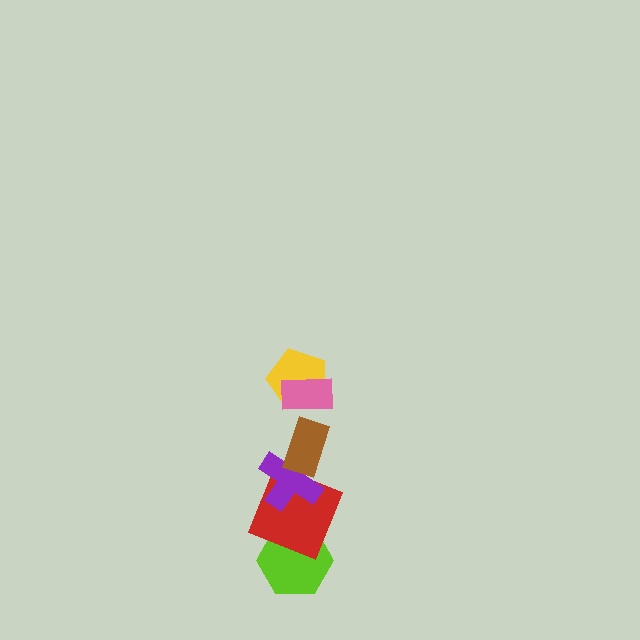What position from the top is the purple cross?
The purple cross is 4th from the top.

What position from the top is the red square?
The red square is 5th from the top.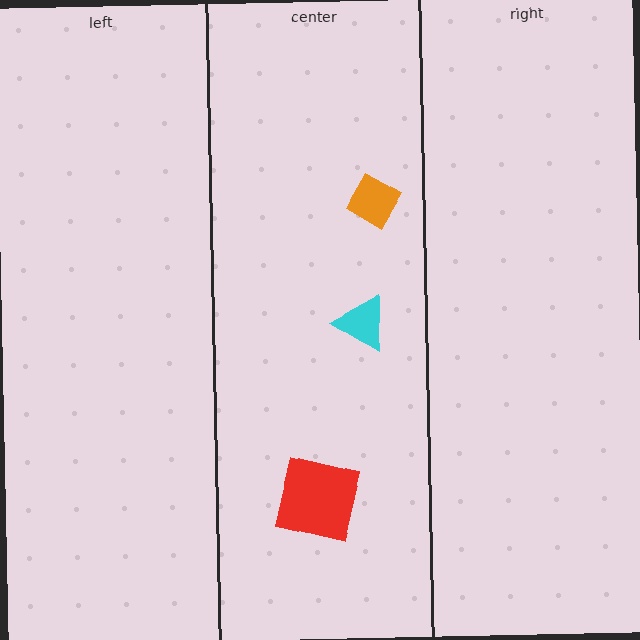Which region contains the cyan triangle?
The center region.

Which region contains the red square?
The center region.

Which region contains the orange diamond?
The center region.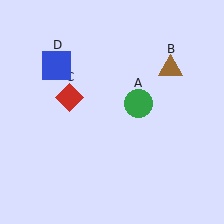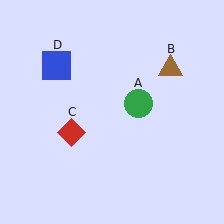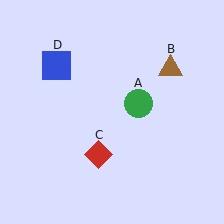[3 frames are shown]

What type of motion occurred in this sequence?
The red diamond (object C) rotated counterclockwise around the center of the scene.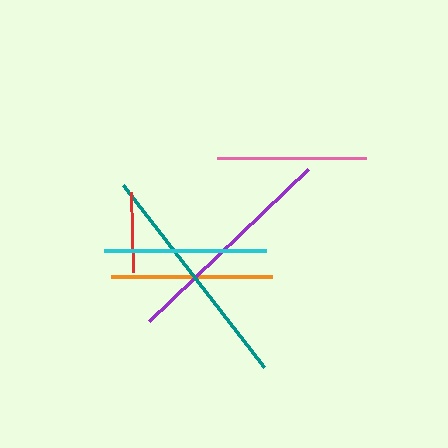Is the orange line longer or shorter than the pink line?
The orange line is longer than the pink line.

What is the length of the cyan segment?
The cyan segment is approximately 162 pixels long.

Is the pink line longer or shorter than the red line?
The pink line is longer than the red line.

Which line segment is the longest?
The teal line is the longest at approximately 231 pixels.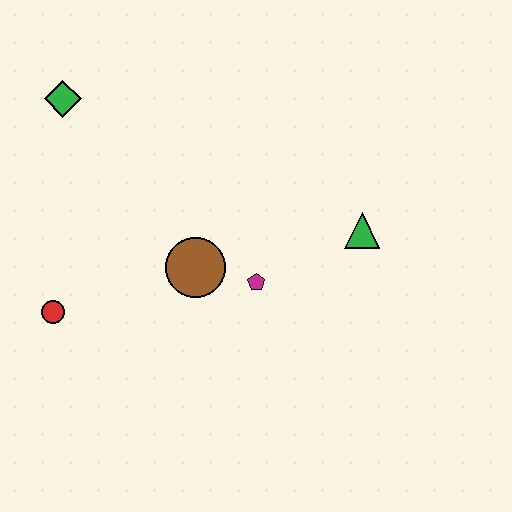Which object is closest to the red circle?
The brown circle is closest to the red circle.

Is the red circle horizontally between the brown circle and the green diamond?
No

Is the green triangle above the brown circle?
Yes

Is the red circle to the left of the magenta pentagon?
Yes